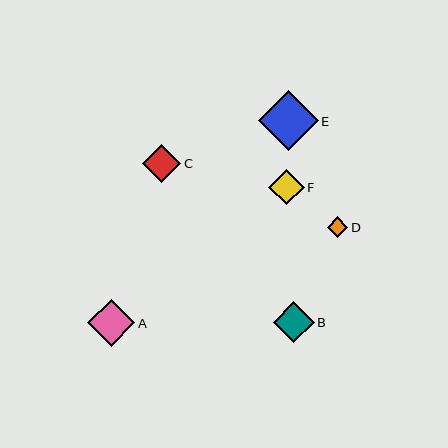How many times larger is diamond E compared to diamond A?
Diamond E is approximately 1.3 times the size of diamond A.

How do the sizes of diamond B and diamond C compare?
Diamond B and diamond C are approximately the same size.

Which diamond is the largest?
Diamond E is the largest with a size of approximately 60 pixels.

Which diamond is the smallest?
Diamond D is the smallest with a size of approximately 21 pixels.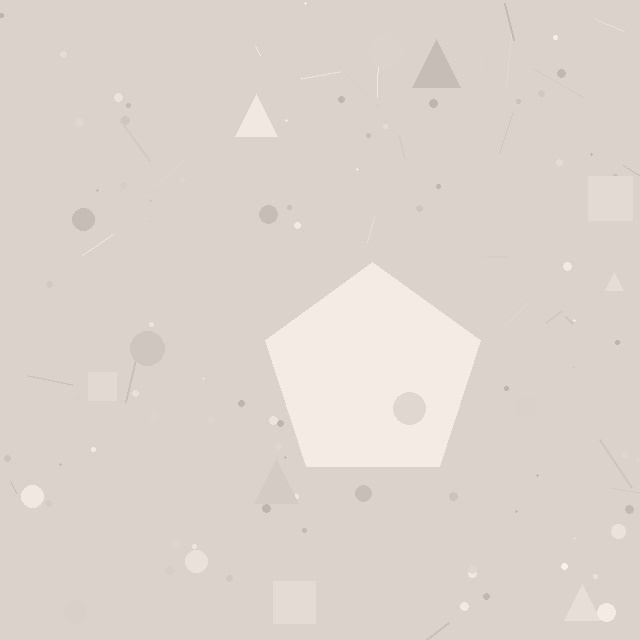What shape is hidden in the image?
A pentagon is hidden in the image.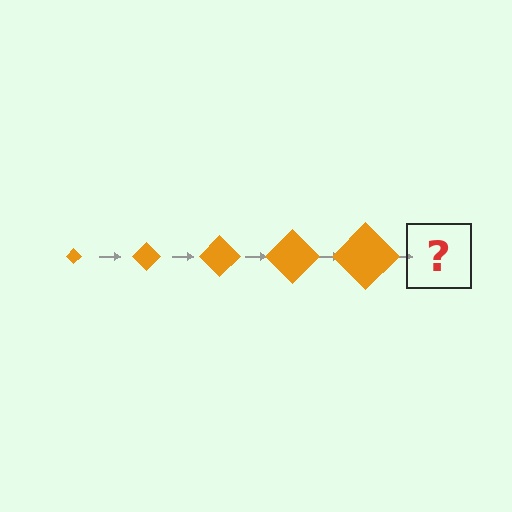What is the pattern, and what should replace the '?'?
The pattern is that the diamond gets progressively larger each step. The '?' should be an orange diamond, larger than the previous one.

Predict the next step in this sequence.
The next step is an orange diamond, larger than the previous one.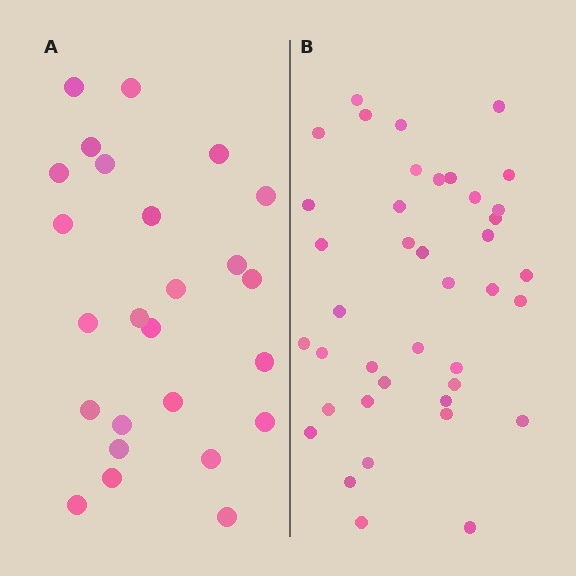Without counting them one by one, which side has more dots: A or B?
Region B (the right region) has more dots.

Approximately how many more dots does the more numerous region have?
Region B has approximately 15 more dots than region A.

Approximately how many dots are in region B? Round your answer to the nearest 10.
About 40 dots.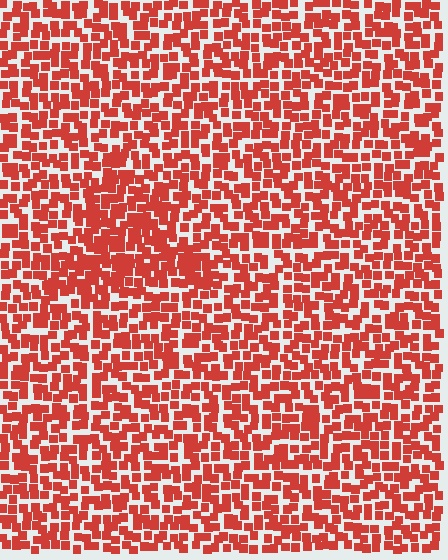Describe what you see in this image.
The image contains small red elements arranged at two different densities. A triangle-shaped region is visible where the elements are more densely packed than the surrounding area.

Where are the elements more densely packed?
The elements are more densely packed inside the triangle boundary.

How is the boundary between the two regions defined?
The boundary is defined by a change in element density (approximately 1.4x ratio). All elements are the same color, size, and shape.